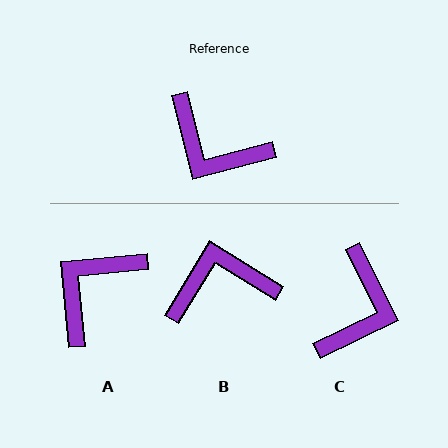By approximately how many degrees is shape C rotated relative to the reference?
Approximately 102 degrees counter-clockwise.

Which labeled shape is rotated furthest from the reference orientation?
B, about 136 degrees away.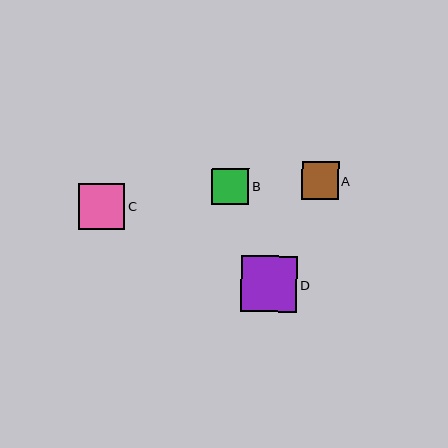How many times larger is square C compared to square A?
Square C is approximately 1.2 times the size of square A.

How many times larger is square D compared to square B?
Square D is approximately 1.5 times the size of square B.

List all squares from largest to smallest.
From largest to smallest: D, C, A, B.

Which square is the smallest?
Square B is the smallest with a size of approximately 37 pixels.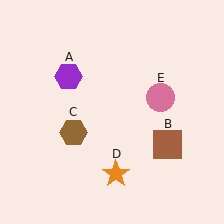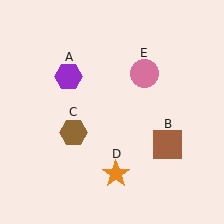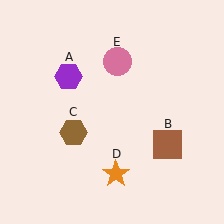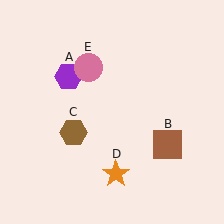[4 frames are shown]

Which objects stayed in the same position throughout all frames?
Purple hexagon (object A) and brown square (object B) and brown hexagon (object C) and orange star (object D) remained stationary.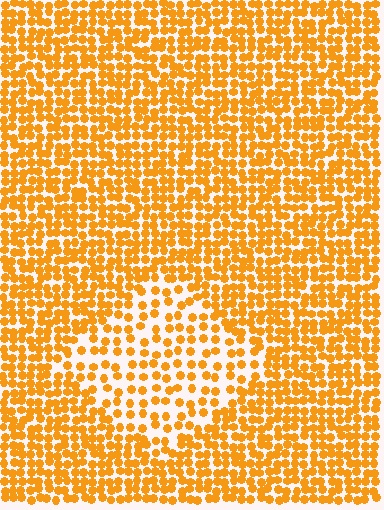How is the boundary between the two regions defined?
The boundary is defined by a change in element density (approximately 2.0x ratio). All elements are the same color, size, and shape.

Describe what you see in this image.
The image contains small orange elements arranged at two different densities. A diamond-shaped region is visible where the elements are less densely packed than the surrounding area.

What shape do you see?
I see a diamond.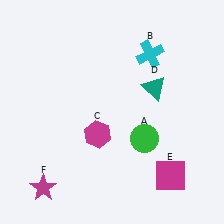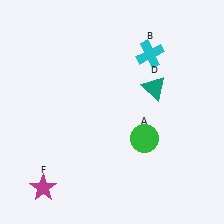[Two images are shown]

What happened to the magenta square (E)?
The magenta square (E) was removed in Image 2. It was in the bottom-right area of Image 1.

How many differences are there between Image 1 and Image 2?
There are 2 differences between the two images.